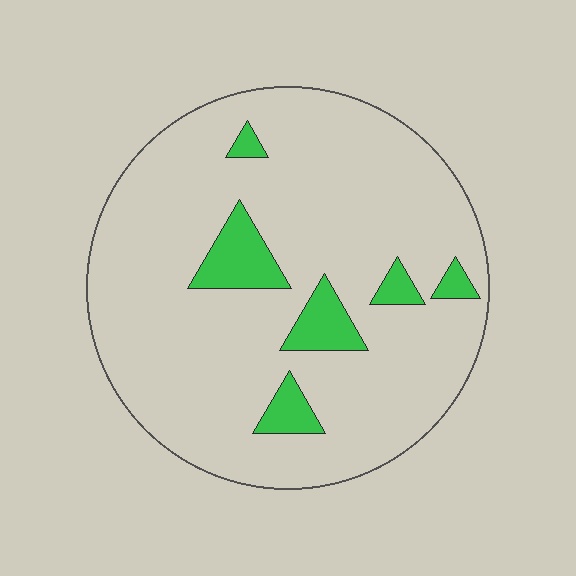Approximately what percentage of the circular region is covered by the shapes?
Approximately 10%.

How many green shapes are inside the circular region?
6.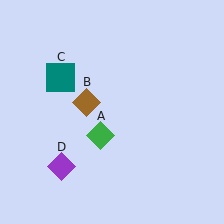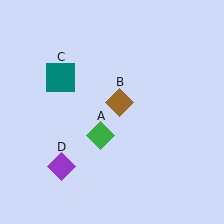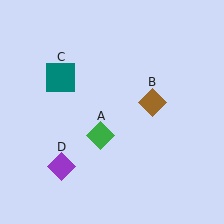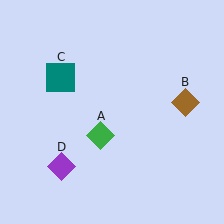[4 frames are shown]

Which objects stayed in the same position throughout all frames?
Green diamond (object A) and teal square (object C) and purple diamond (object D) remained stationary.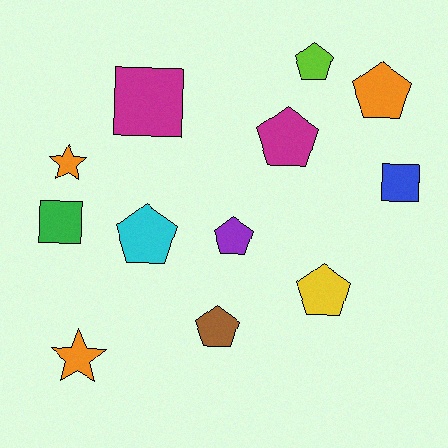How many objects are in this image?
There are 12 objects.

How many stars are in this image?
There are 2 stars.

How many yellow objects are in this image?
There is 1 yellow object.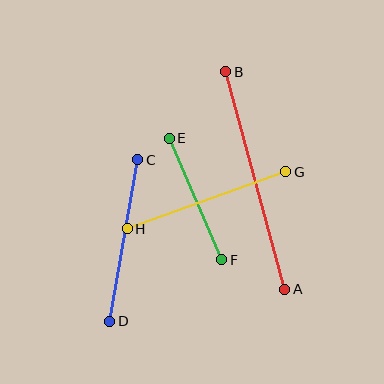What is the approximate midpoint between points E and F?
The midpoint is at approximately (196, 199) pixels.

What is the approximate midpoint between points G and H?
The midpoint is at approximately (207, 200) pixels.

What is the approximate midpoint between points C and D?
The midpoint is at approximately (124, 241) pixels.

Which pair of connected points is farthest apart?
Points A and B are farthest apart.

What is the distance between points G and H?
The distance is approximately 168 pixels.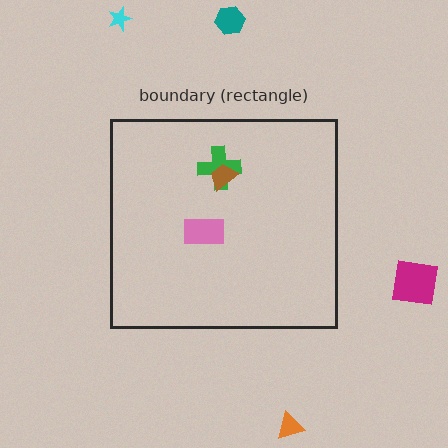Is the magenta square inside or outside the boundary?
Outside.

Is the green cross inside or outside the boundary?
Inside.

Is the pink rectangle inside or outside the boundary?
Inside.